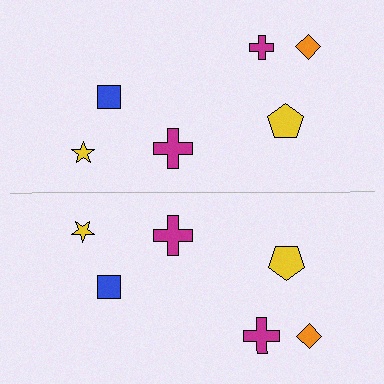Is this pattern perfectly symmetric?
No, the pattern is not perfectly symmetric. The magenta cross on the bottom side has a different size than its mirror counterpart.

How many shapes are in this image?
There are 12 shapes in this image.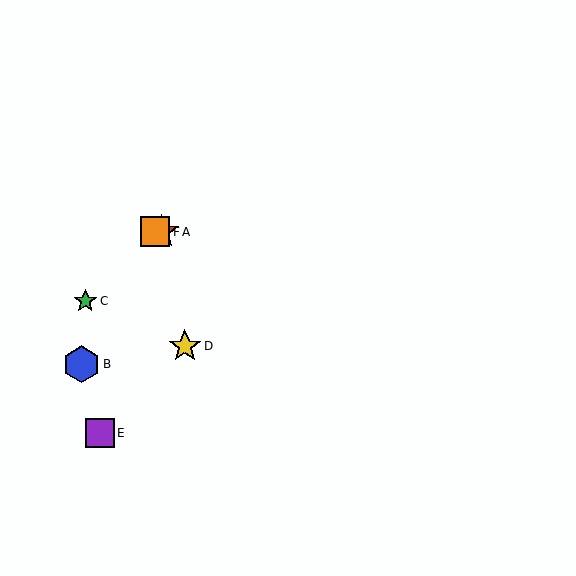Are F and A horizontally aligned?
Yes, both are at y≈232.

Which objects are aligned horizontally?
Objects A, F are aligned horizontally.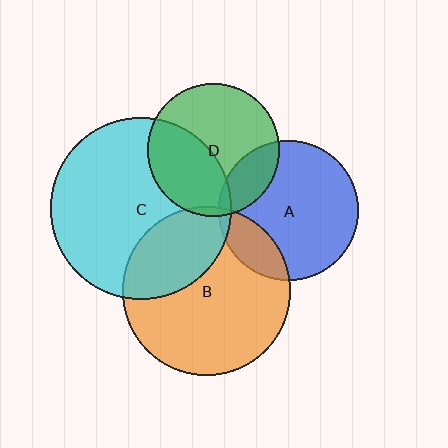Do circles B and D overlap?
Yes.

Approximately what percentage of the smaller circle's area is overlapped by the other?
Approximately 5%.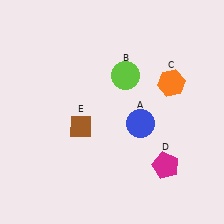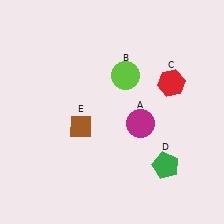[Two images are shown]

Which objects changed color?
A changed from blue to magenta. C changed from orange to red. D changed from magenta to green.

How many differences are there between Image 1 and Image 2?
There are 3 differences between the two images.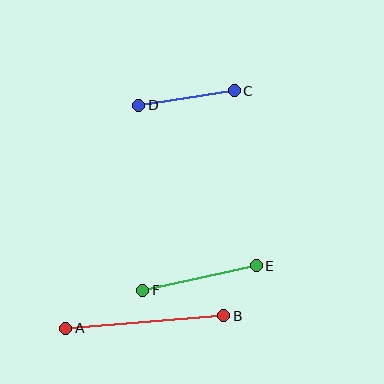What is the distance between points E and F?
The distance is approximately 116 pixels.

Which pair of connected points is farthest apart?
Points A and B are farthest apart.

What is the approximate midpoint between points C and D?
The midpoint is at approximately (187, 98) pixels.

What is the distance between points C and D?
The distance is approximately 97 pixels.